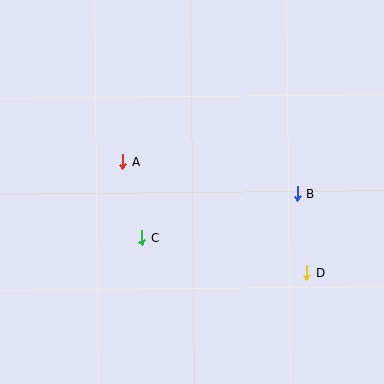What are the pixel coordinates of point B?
Point B is at (297, 194).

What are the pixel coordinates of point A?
Point A is at (122, 161).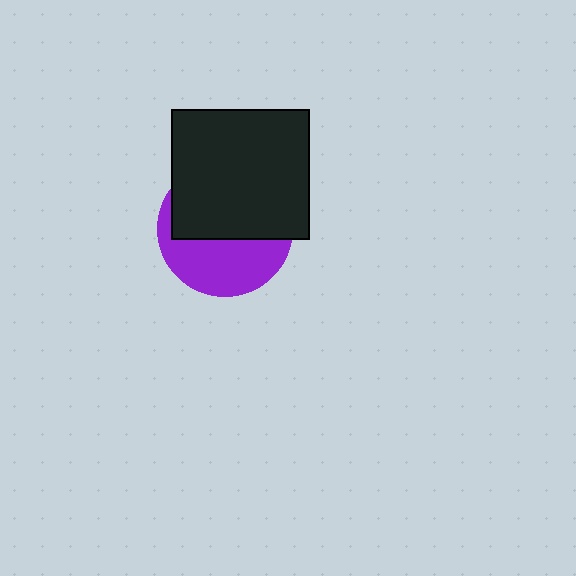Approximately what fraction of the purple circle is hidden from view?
Roughly 56% of the purple circle is hidden behind the black rectangle.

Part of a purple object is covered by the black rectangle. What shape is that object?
It is a circle.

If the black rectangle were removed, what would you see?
You would see the complete purple circle.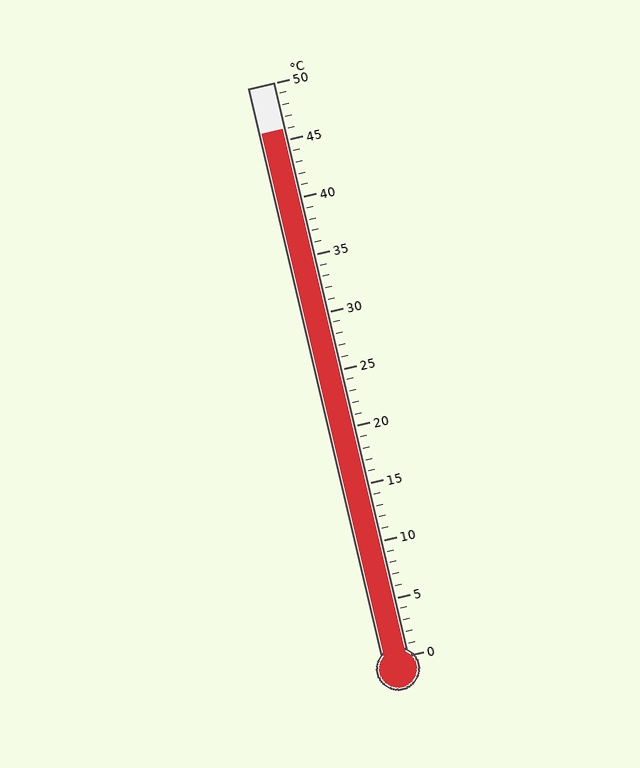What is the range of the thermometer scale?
The thermometer scale ranges from 0°C to 50°C.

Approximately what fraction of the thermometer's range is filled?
The thermometer is filled to approximately 90% of its range.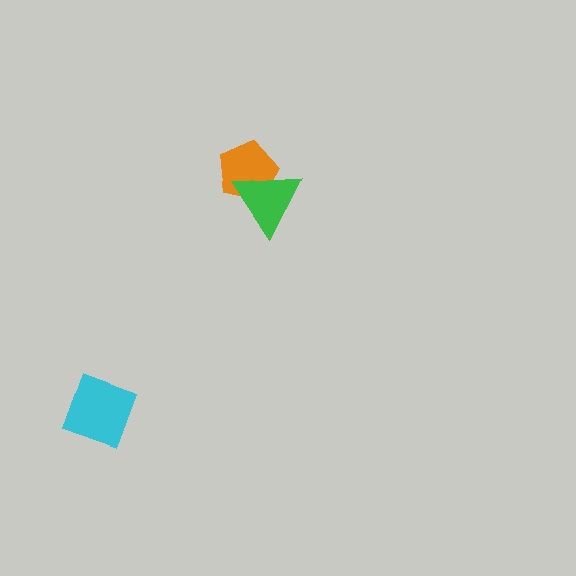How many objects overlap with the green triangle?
1 object overlaps with the green triangle.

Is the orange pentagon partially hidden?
Yes, it is partially covered by another shape.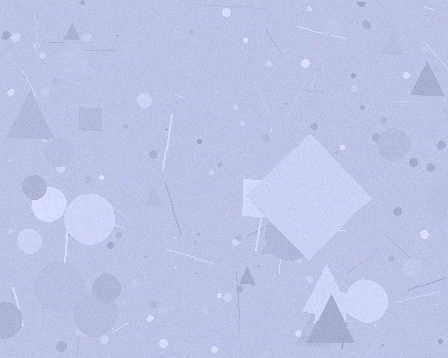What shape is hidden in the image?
A diamond is hidden in the image.